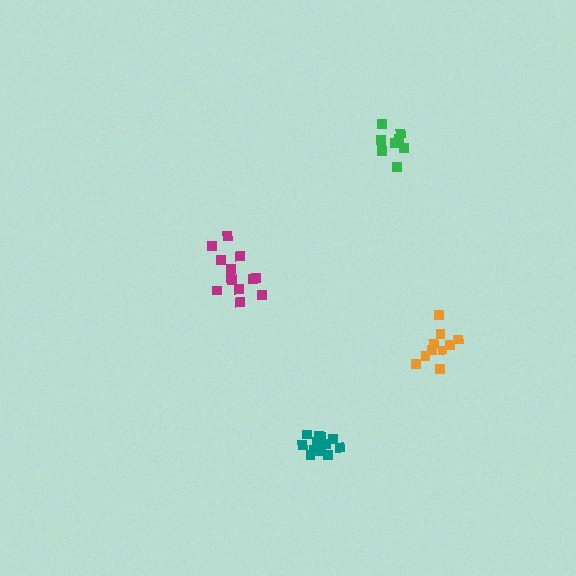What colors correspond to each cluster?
The clusters are colored: orange, magenta, teal, green.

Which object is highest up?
The green cluster is topmost.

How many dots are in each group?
Group 1: 10 dots, Group 2: 13 dots, Group 3: 14 dots, Group 4: 9 dots (46 total).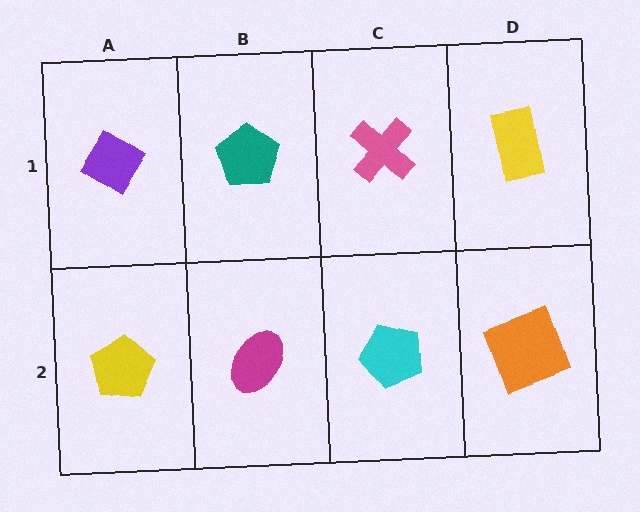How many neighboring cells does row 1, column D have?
2.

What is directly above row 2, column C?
A pink cross.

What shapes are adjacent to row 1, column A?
A yellow pentagon (row 2, column A), a teal pentagon (row 1, column B).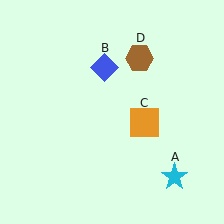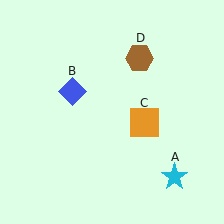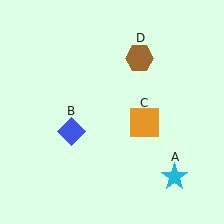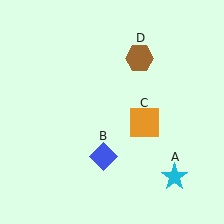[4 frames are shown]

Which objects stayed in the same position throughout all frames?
Cyan star (object A) and orange square (object C) and brown hexagon (object D) remained stationary.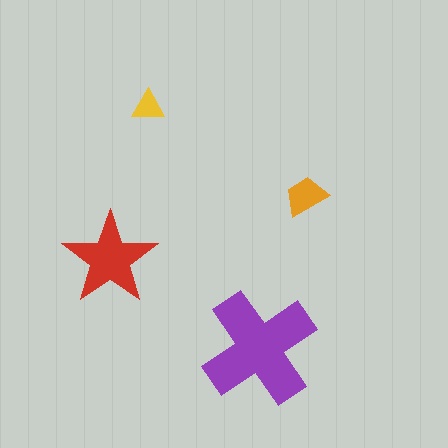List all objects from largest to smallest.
The purple cross, the red star, the orange trapezoid, the yellow triangle.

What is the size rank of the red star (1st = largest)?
2nd.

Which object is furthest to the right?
The orange trapezoid is rightmost.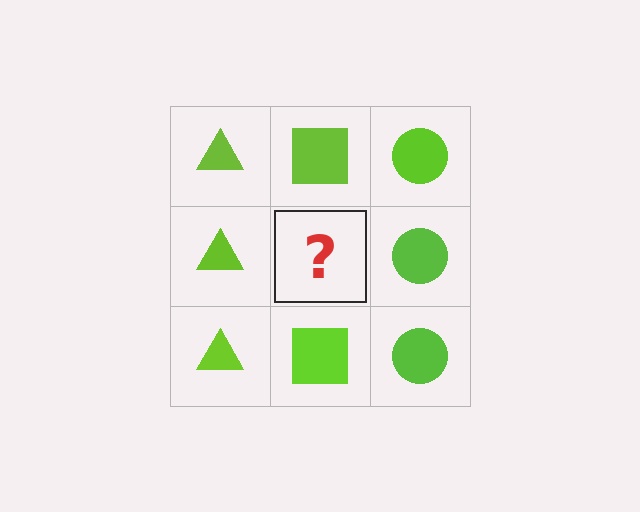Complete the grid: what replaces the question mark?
The question mark should be replaced with a lime square.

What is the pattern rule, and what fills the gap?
The rule is that each column has a consistent shape. The gap should be filled with a lime square.